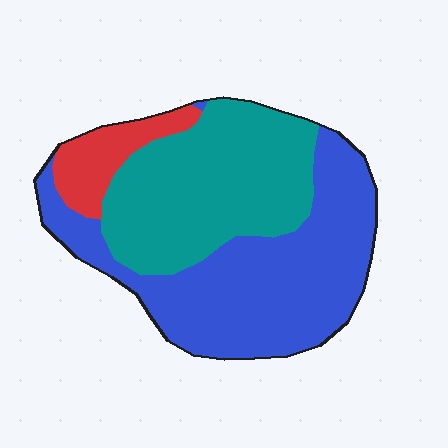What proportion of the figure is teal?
Teal covers roughly 40% of the figure.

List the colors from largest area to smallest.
From largest to smallest: blue, teal, red.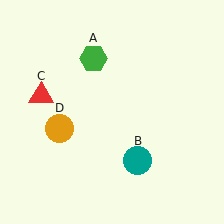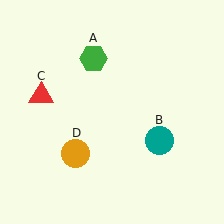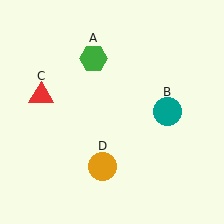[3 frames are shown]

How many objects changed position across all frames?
2 objects changed position: teal circle (object B), orange circle (object D).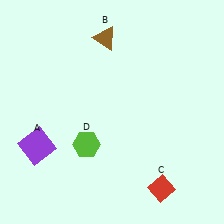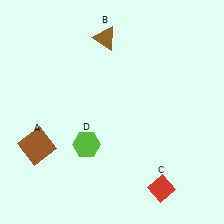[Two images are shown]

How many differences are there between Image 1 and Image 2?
There is 1 difference between the two images.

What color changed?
The square (A) changed from purple in Image 1 to brown in Image 2.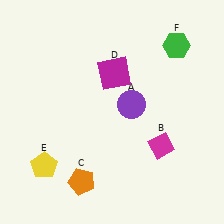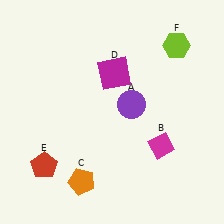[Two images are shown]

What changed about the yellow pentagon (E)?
In Image 1, E is yellow. In Image 2, it changed to red.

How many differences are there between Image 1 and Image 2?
There are 2 differences between the two images.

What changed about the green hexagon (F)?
In Image 1, F is green. In Image 2, it changed to lime.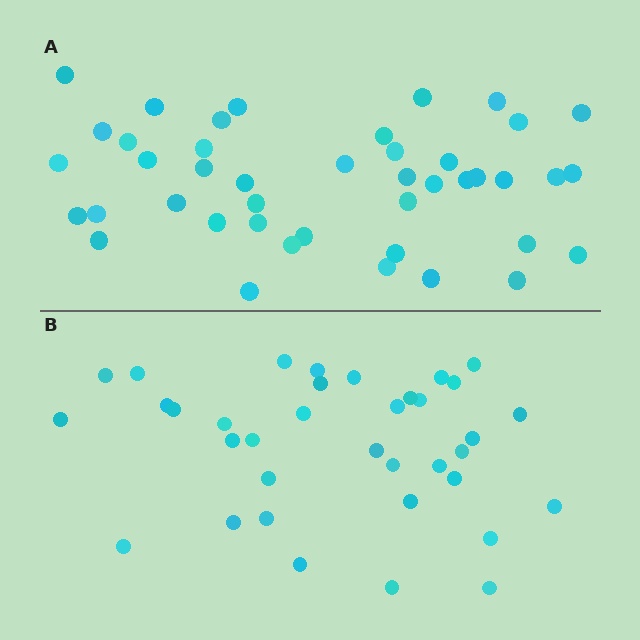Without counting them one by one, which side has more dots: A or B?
Region A (the top region) has more dots.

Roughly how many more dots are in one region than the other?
Region A has roughly 8 or so more dots than region B.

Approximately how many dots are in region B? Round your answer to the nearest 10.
About 40 dots. (The exact count is 36, which rounds to 40.)